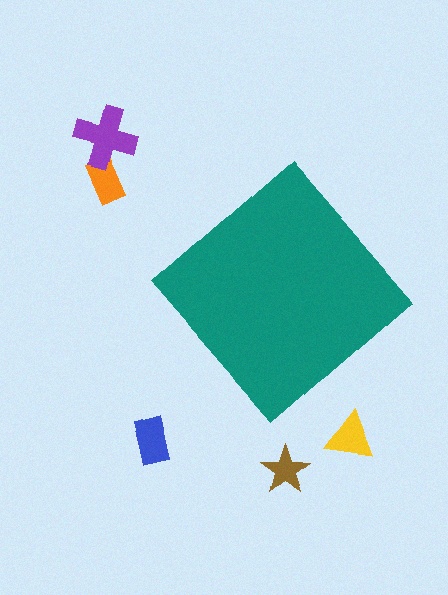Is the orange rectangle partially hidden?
No, the orange rectangle is fully visible.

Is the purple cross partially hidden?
No, the purple cross is fully visible.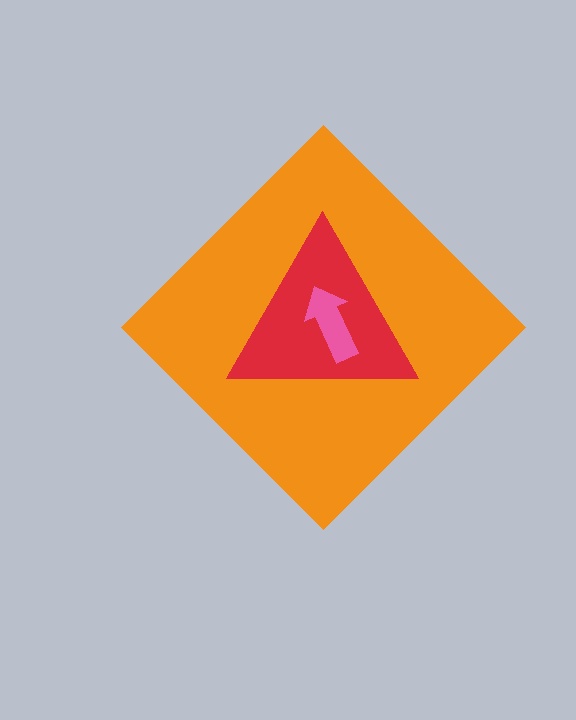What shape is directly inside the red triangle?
The pink arrow.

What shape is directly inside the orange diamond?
The red triangle.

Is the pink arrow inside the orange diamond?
Yes.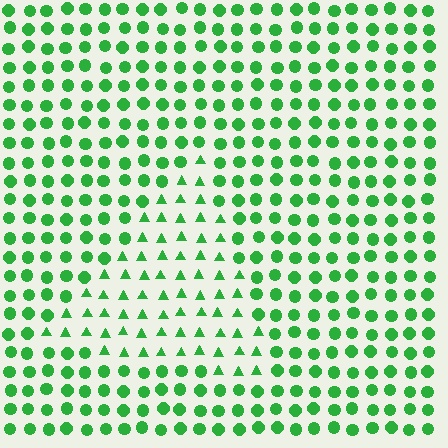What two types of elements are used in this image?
The image uses triangles inside the triangle region and circles outside it.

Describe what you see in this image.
The image is filled with small green elements arranged in a uniform grid. A triangle-shaped region contains triangles, while the surrounding area contains circles. The boundary is defined purely by the change in element shape.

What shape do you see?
I see a triangle.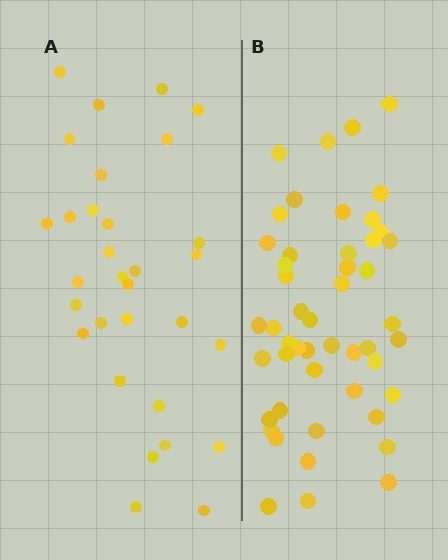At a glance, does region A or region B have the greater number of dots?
Region B (the right region) has more dots.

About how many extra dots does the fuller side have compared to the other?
Region B has approximately 20 more dots than region A.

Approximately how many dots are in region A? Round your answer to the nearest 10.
About 30 dots. (The exact count is 31, which rounds to 30.)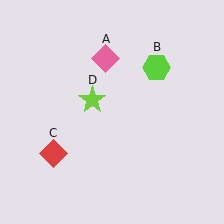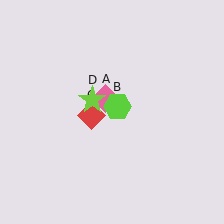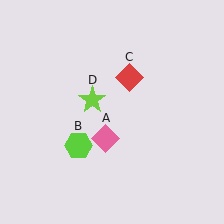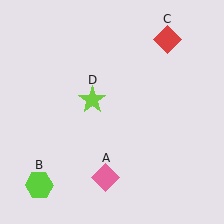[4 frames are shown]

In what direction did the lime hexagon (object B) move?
The lime hexagon (object B) moved down and to the left.